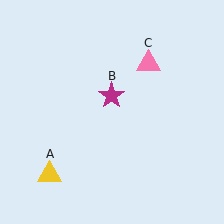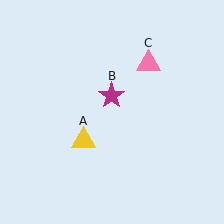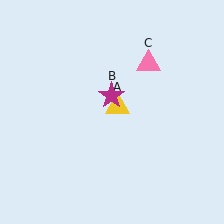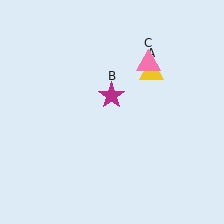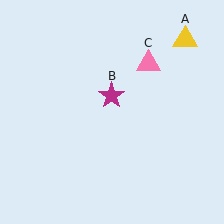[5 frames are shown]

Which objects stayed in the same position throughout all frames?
Magenta star (object B) and pink triangle (object C) remained stationary.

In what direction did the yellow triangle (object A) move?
The yellow triangle (object A) moved up and to the right.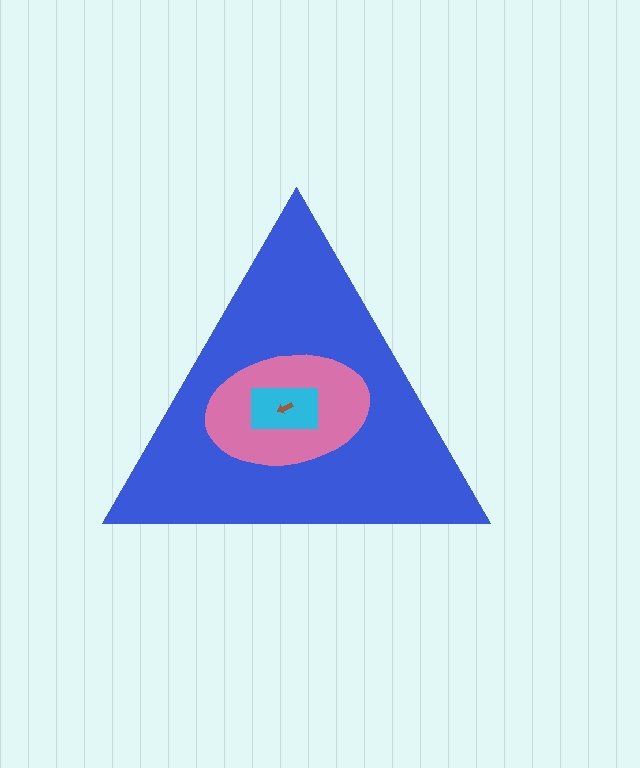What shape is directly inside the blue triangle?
The pink ellipse.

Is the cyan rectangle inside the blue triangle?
Yes.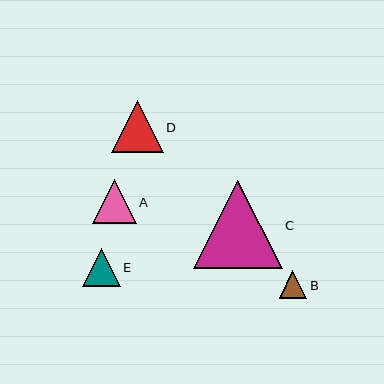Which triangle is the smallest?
Triangle B is the smallest with a size of approximately 28 pixels.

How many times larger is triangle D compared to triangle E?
Triangle D is approximately 1.4 times the size of triangle E.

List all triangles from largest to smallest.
From largest to smallest: C, D, A, E, B.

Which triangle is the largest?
Triangle C is the largest with a size of approximately 88 pixels.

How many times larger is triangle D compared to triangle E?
Triangle D is approximately 1.4 times the size of triangle E.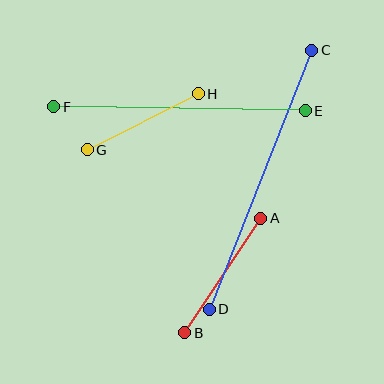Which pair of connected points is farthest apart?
Points C and D are farthest apart.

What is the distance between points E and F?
The distance is approximately 251 pixels.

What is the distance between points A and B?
The distance is approximately 137 pixels.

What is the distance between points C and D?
The distance is approximately 278 pixels.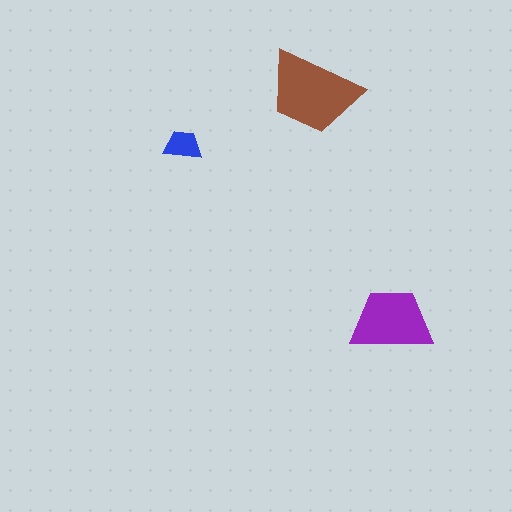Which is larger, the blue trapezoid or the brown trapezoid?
The brown one.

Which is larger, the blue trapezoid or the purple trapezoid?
The purple one.